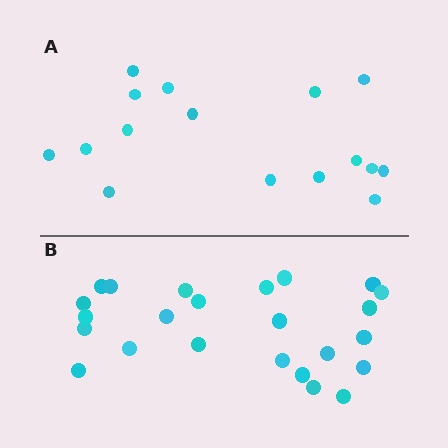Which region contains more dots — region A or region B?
Region B (the bottom region) has more dots.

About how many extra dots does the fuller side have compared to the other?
Region B has roughly 8 or so more dots than region A.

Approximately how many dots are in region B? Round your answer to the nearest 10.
About 20 dots. (The exact count is 24, which rounds to 20.)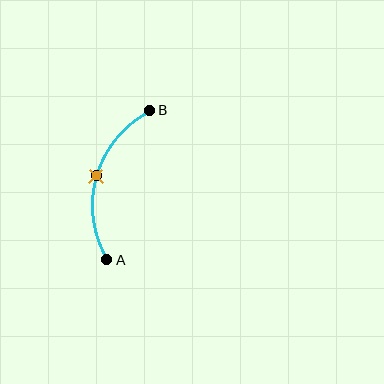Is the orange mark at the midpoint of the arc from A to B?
Yes. The orange mark lies on the arc at equal arc-length from both A and B — it is the arc midpoint.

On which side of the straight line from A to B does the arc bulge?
The arc bulges to the left of the straight line connecting A and B.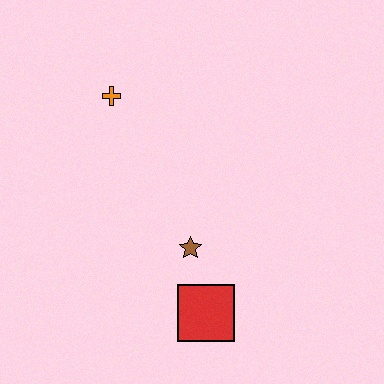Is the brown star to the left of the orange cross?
No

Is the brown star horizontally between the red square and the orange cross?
Yes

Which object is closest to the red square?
The brown star is closest to the red square.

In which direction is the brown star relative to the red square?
The brown star is above the red square.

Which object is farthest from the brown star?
The orange cross is farthest from the brown star.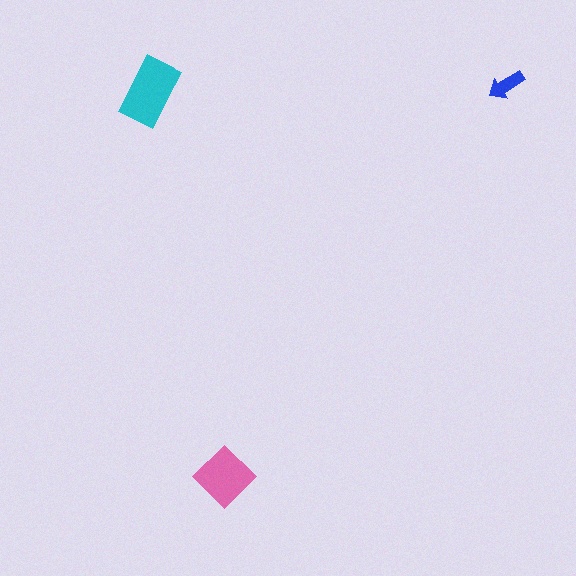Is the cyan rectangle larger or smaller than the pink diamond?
Larger.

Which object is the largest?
The cyan rectangle.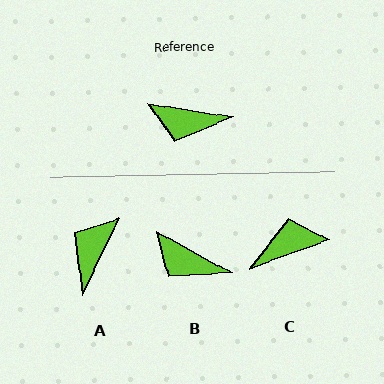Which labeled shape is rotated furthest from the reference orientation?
C, about 151 degrees away.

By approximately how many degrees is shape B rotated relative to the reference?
Approximately 20 degrees clockwise.